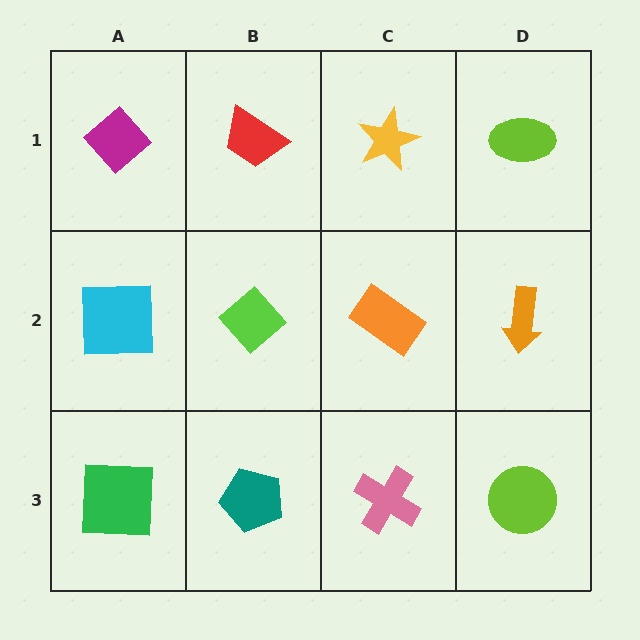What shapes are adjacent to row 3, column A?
A cyan square (row 2, column A), a teal pentagon (row 3, column B).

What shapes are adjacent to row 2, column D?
A lime ellipse (row 1, column D), a lime circle (row 3, column D), an orange rectangle (row 2, column C).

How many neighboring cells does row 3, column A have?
2.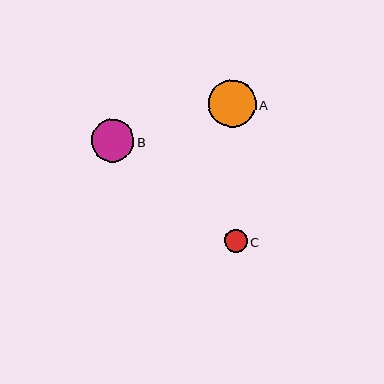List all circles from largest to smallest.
From largest to smallest: A, B, C.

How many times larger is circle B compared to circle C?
Circle B is approximately 1.9 times the size of circle C.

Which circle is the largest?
Circle A is the largest with a size of approximately 47 pixels.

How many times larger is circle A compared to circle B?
Circle A is approximately 1.1 times the size of circle B.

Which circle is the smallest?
Circle C is the smallest with a size of approximately 23 pixels.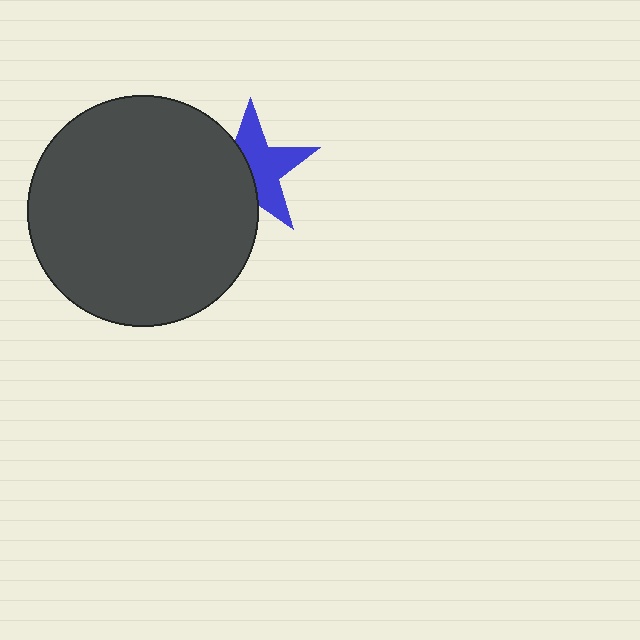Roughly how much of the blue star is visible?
About half of it is visible (roughly 56%).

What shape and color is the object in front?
The object in front is a dark gray circle.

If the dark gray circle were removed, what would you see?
You would see the complete blue star.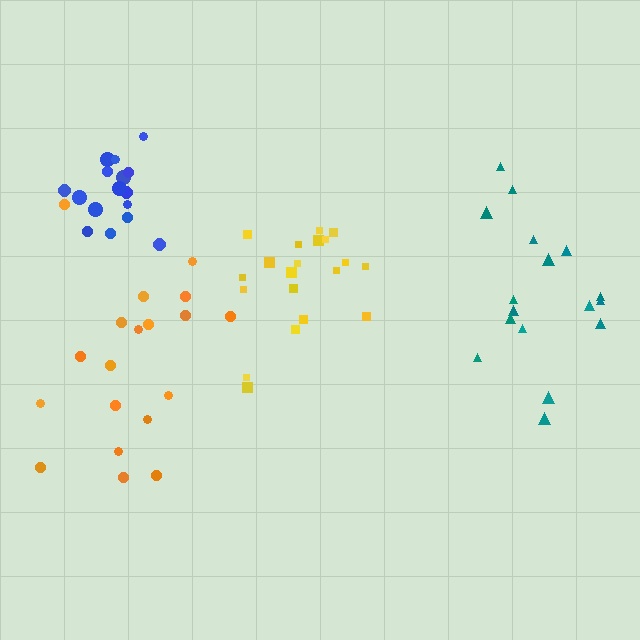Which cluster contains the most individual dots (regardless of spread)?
Yellow (20).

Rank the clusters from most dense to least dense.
blue, yellow, orange, teal.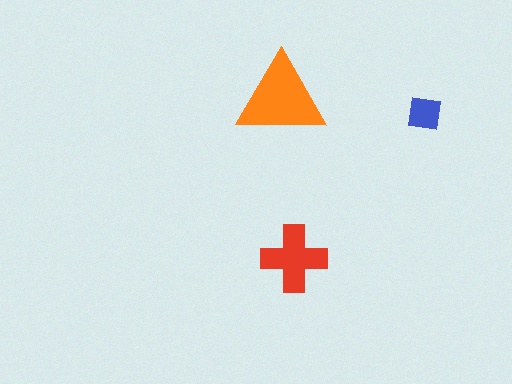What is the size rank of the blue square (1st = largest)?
3rd.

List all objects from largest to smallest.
The orange triangle, the red cross, the blue square.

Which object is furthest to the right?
The blue square is rightmost.